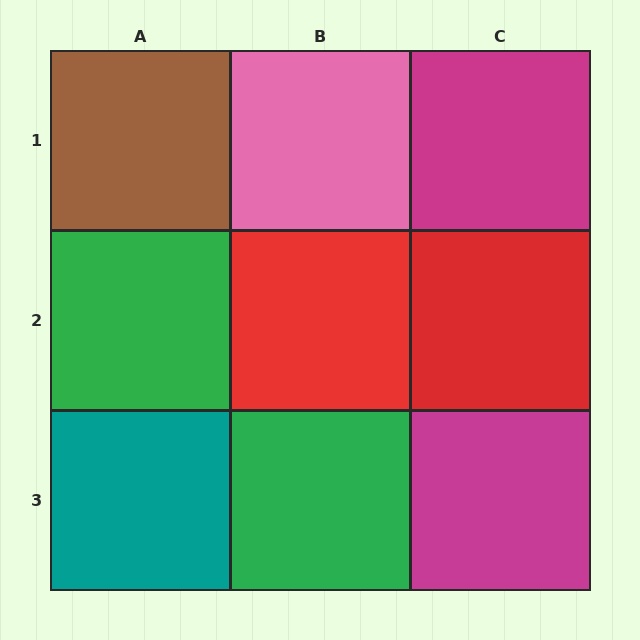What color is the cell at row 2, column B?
Red.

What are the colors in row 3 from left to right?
Teal, green, magenta.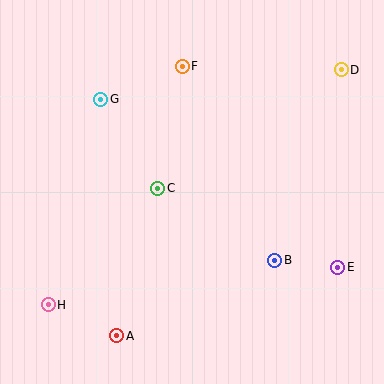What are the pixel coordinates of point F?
Point F is at (182, 66).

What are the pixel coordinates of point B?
Point B is at (275, 260).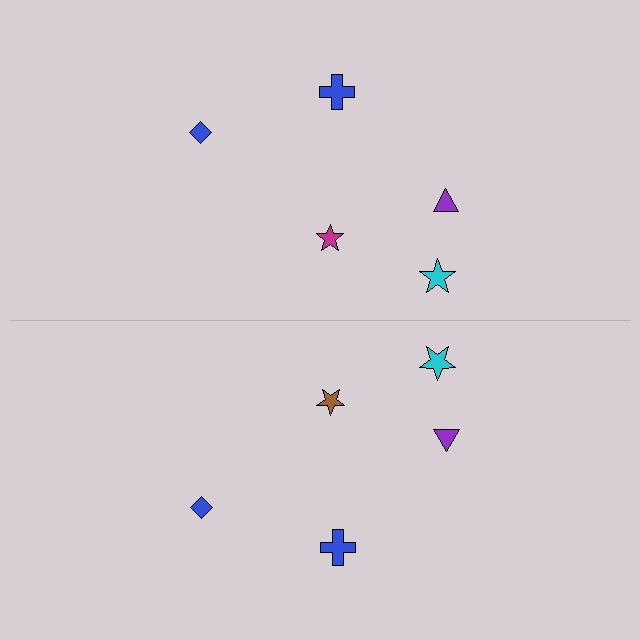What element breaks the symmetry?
The brown star on the bottom side breaks the symmetry — its mirror counterpart is magenta.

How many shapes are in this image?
There are 10 shapes in this image.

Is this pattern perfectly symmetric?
No, the pattern is not perfectly symmetric. The brown star on the bottom side breaks the symmetry — its mirror counterpart is magenta.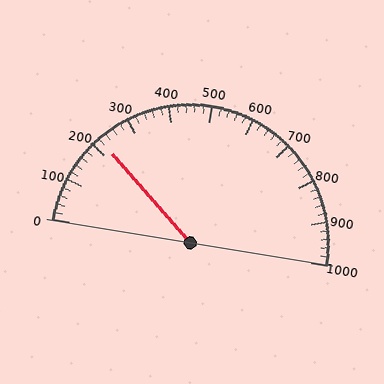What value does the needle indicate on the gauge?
The needle indicates approximately 220.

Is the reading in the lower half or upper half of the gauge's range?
The reading is in the lower half of the range (0 to 1000).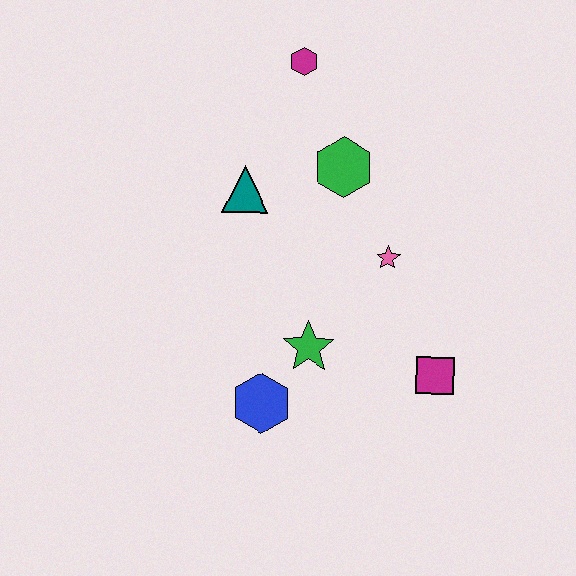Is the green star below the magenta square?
No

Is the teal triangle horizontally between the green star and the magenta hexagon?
No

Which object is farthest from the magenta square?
The magenta hexagon is farthest from the magenta square.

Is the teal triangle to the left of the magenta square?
Yes